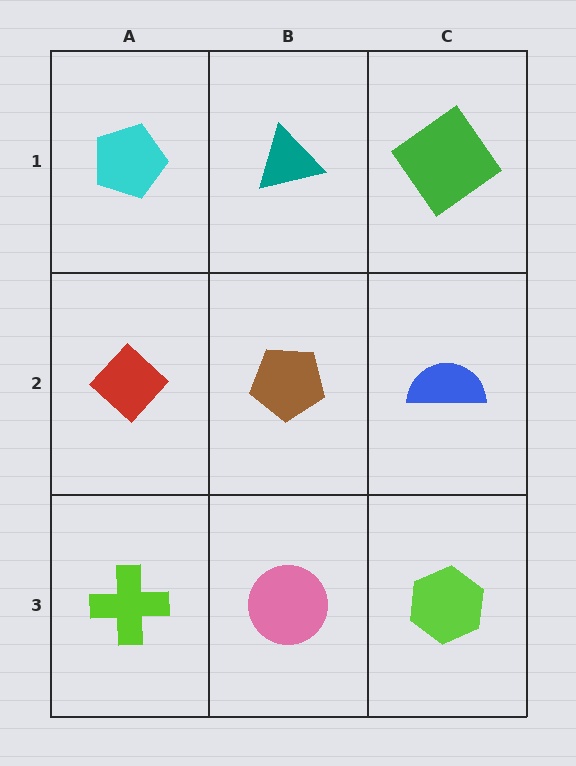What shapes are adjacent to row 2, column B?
A teal triangle (row 1, column B), a pink circle (row 3, column B), a red diamond (row 2, column A), a blue semicircle (row 2, column C).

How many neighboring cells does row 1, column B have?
3.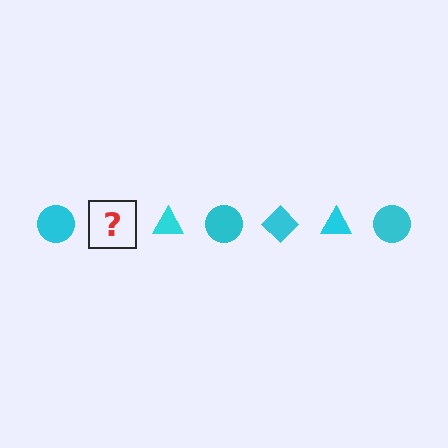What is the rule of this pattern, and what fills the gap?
The rule is that the pattern cycles through circle, diamond, triangle shapes in cyan. The gap should be filled with a cyan diamond.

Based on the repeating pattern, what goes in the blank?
The blank should be a cyan diamond.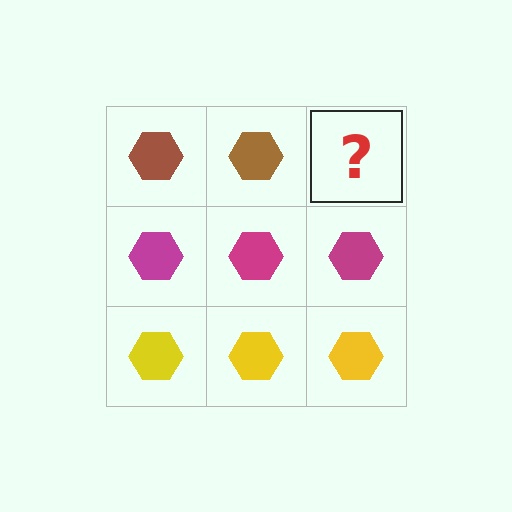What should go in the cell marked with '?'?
The missing cell should contain a brown hexagon.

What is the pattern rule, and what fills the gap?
The rule is that each row has a consistent color. The gap should be filled with a brown hexagon.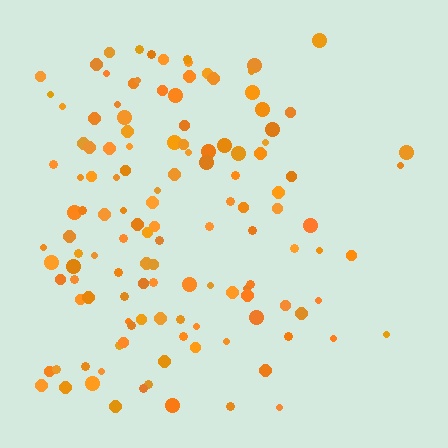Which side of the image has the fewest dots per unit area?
The right.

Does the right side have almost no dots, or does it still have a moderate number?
Still a moderate number, just noticeably fewer than the left.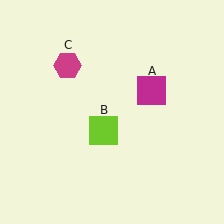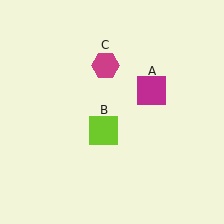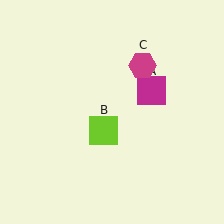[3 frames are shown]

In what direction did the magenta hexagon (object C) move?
The magenta hexagon (object C) moved right.